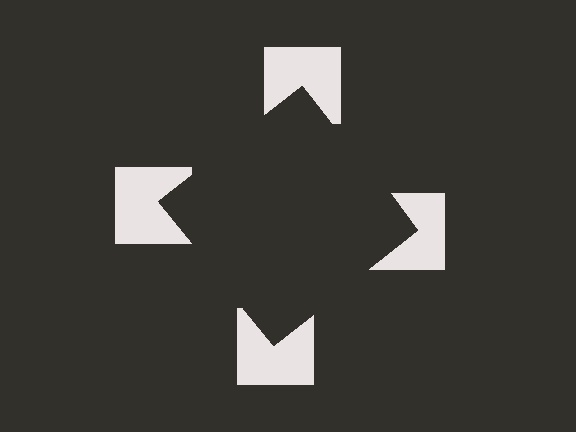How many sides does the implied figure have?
4 sides.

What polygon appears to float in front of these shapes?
An illusory square — its edges are inferred from the aligned wedge cuts in the notched squares, not physically drawn.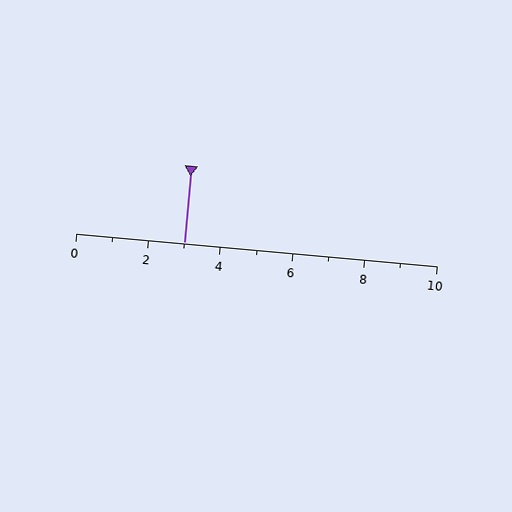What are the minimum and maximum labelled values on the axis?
The axis runs from 0 to 10.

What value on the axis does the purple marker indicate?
The marker indicates approximately 3.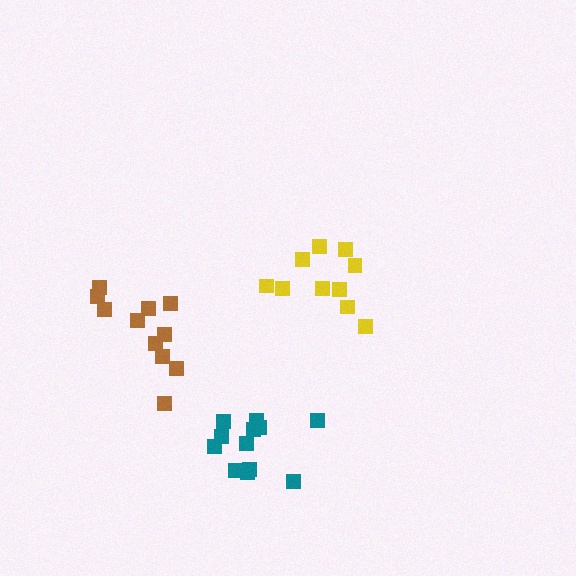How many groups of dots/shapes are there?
There are 3 groups.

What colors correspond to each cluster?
The clusters are colored: teal, brown, yellow.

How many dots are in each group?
Group 1: 12 dots, Group 2: 11 dots, Group 3: 10 dots (33 total).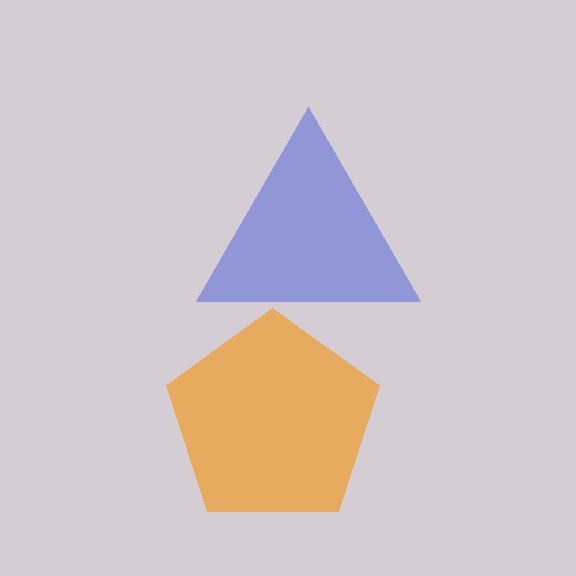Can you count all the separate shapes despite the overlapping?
Yes, there are 2 separate shapes.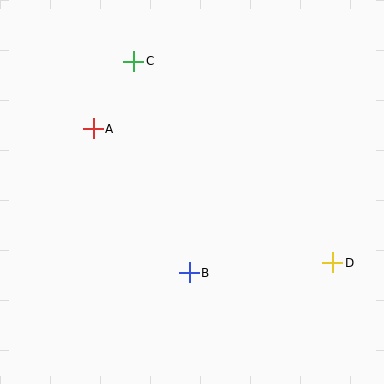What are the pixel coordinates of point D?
Point D is at (333, 263).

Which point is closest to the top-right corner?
Point C is closest to the top-right corner.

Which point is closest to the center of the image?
Point B at (189, 273) is closest to the center.